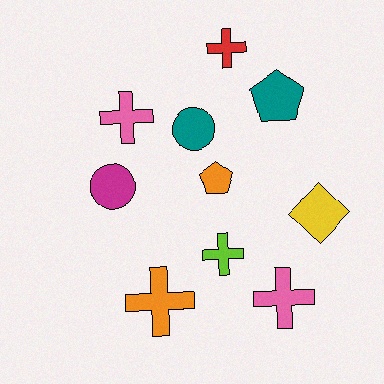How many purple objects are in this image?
There are no purple objects.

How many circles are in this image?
There are 2 circles.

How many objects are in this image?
There are 10 objects.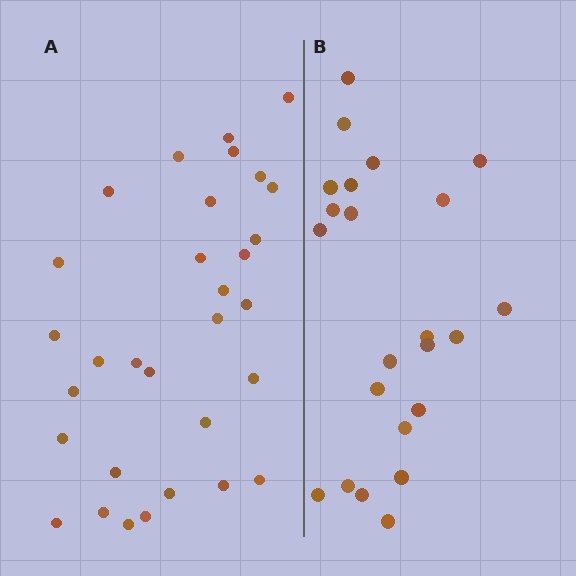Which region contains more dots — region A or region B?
Region A (the left region) has more dots.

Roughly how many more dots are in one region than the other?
Region A has roughly 8 or so more dots than region B.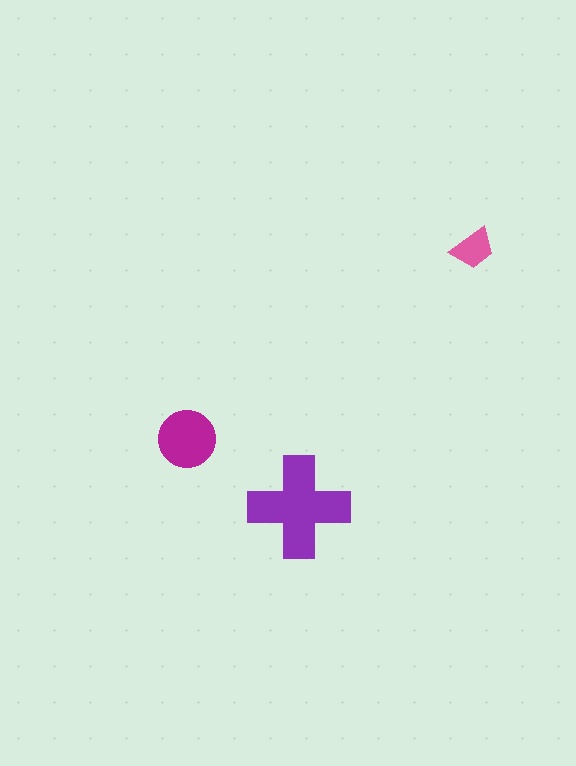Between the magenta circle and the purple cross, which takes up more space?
The purple cross.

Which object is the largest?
The purple cross.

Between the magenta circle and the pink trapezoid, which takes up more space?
The magenta circle.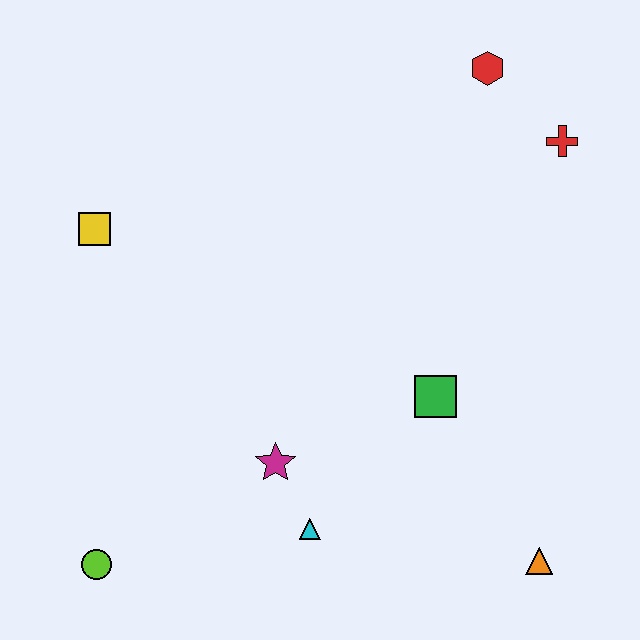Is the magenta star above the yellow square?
No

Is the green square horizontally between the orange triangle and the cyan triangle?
Yes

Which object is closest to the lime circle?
The magenta star is closest to the lime circle.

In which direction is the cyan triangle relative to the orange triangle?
The cyan triangle is to the left of the orange triangle.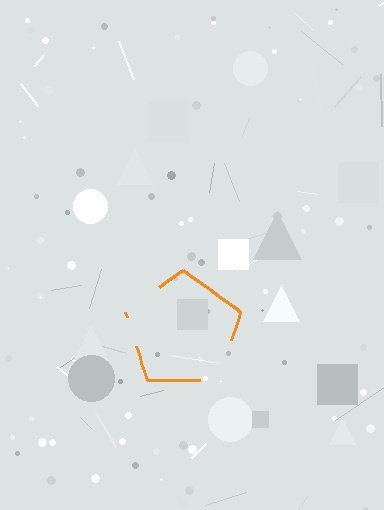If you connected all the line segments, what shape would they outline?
They would outline a pentagon.